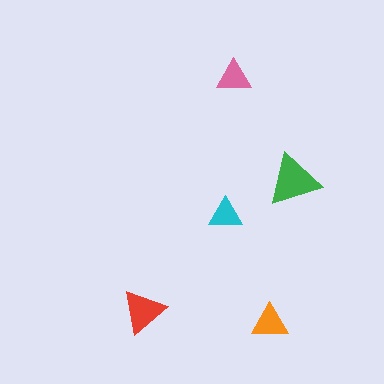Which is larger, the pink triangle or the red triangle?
The red one.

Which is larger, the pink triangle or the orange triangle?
The orange one.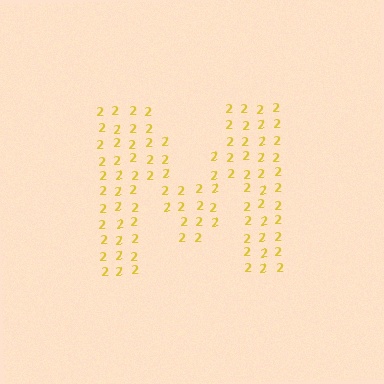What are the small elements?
The small elements are digit 2's.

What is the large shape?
The large shape is the letter M.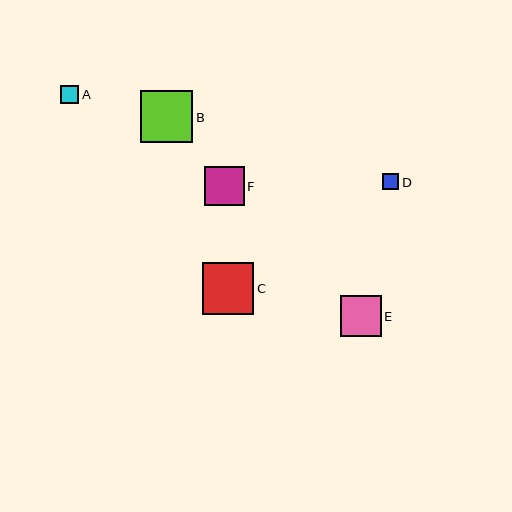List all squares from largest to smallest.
From largest to smallest: B, C, E, F, A, D.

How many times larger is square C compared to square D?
Square C is approximately 3.2 times the size of square D.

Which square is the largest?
Square B is the largest with a size of approximately 52 pixels.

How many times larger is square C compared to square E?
Square C is approximately 1.3 times the size of square E.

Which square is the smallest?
Square D is the smallest with a size of approximately 16 pixels.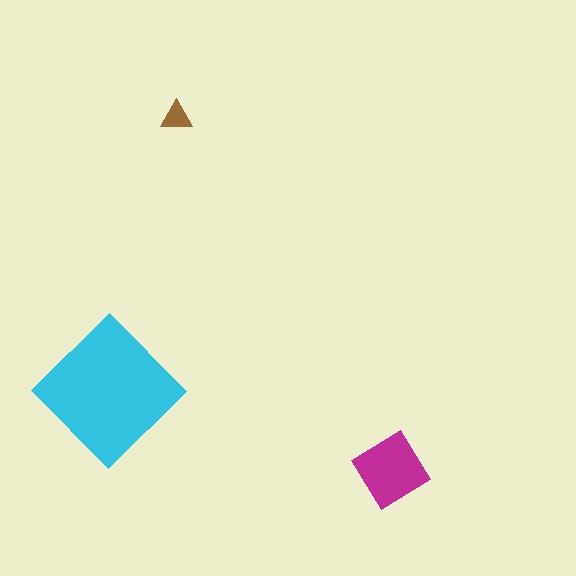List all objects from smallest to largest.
The brown triangle, the magenta diamond, the cyan diamond.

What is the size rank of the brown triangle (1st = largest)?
3rd.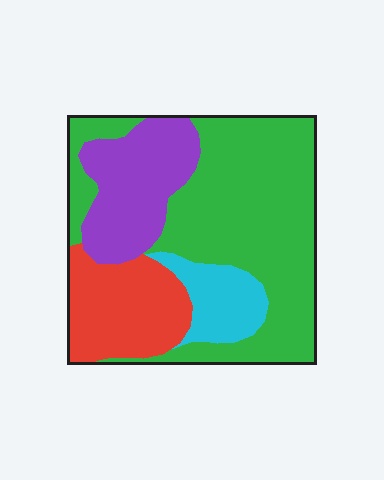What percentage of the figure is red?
Red covers roughly 20% of the figure.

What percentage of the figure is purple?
Purple takes up about one fifth (1/5) of the figure.